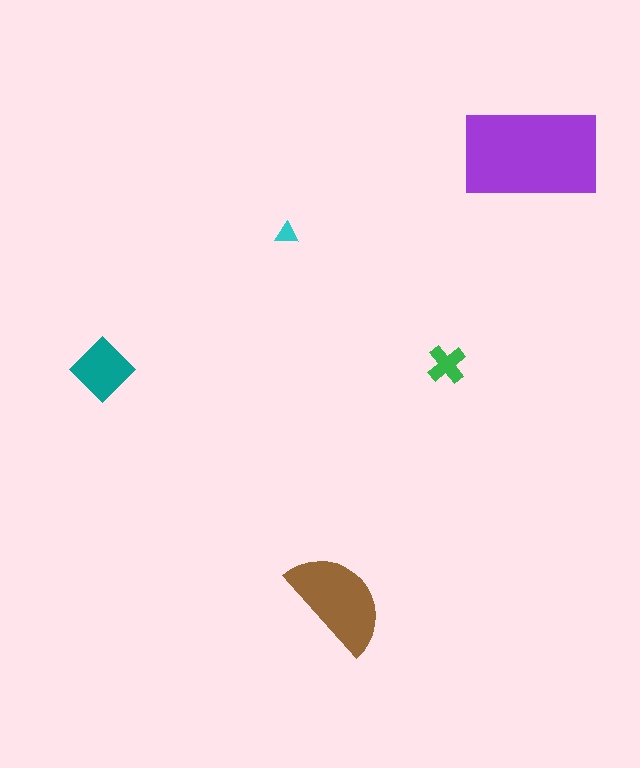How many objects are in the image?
There are 5 objects in the image.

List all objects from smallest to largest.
The cyan triangle, the green cross, the teal diamond, the brown semicircle, the purple rectangle.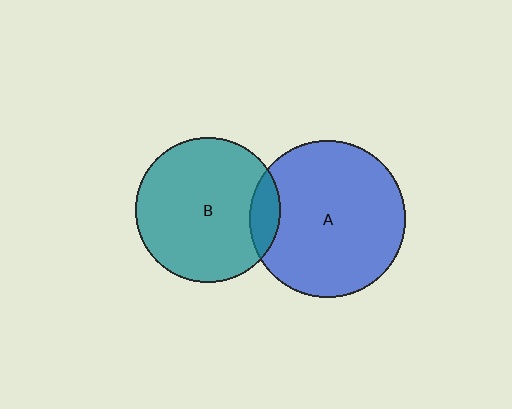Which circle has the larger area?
Circle A (blue).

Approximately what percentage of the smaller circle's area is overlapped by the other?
Approximately 10%.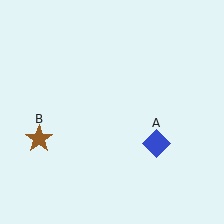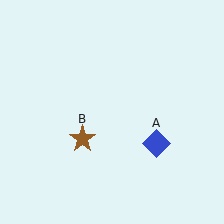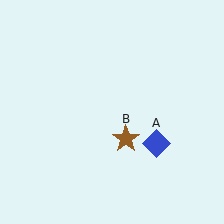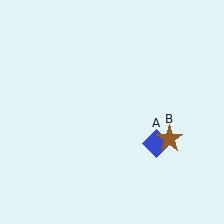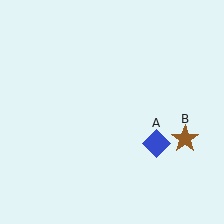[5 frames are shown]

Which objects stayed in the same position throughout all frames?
Blue diamond (object A) remained stationary.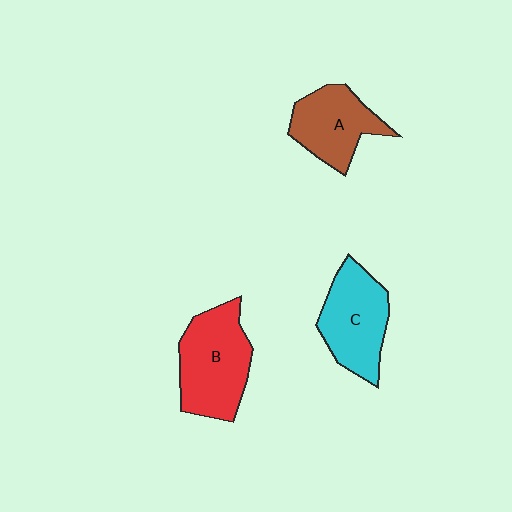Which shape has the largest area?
Shape B (red).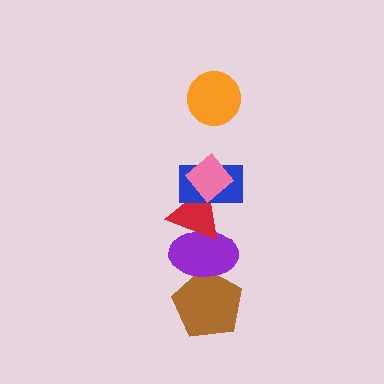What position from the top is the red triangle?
The red triangle is 4th from the top.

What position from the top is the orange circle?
The orange circle is 1st from the top.